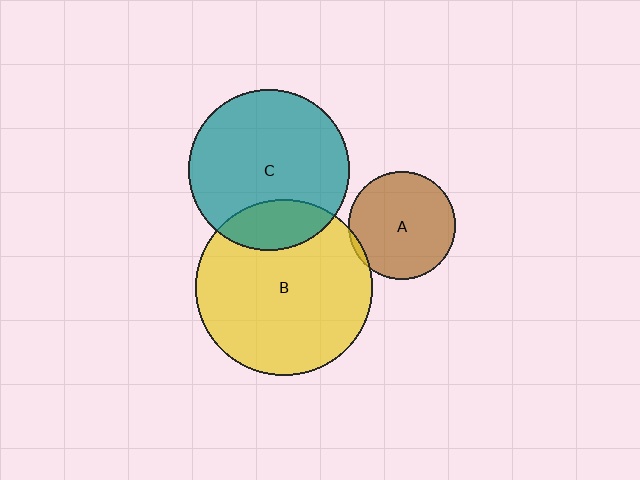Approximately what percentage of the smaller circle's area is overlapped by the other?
Approximately 20%.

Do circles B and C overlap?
Yes.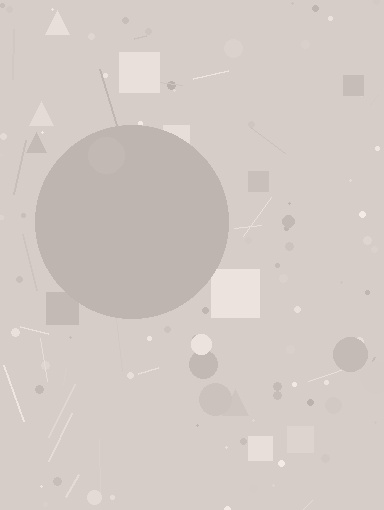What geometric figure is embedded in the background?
A circle is embedded in the background.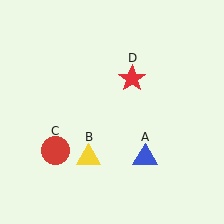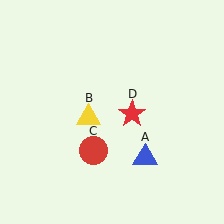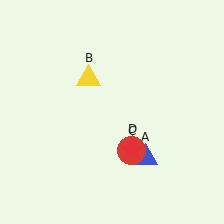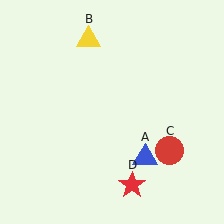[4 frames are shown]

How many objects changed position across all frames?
3 objects changed position: yellow triangle (object B), red circle (object C), red star (object D).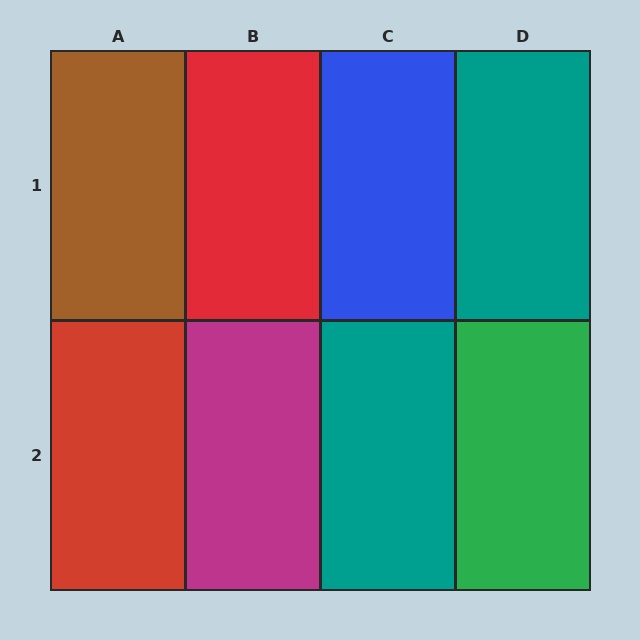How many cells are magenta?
1 cell is magenta.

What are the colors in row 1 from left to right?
Brown, red, blue, teal.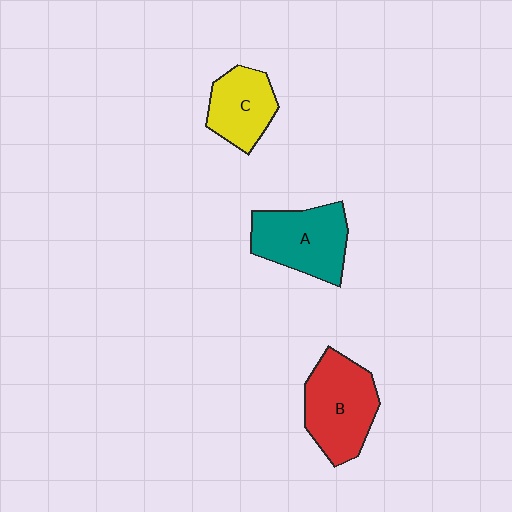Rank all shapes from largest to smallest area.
From largest to smallest: B (red), A (teal), C (yellow).